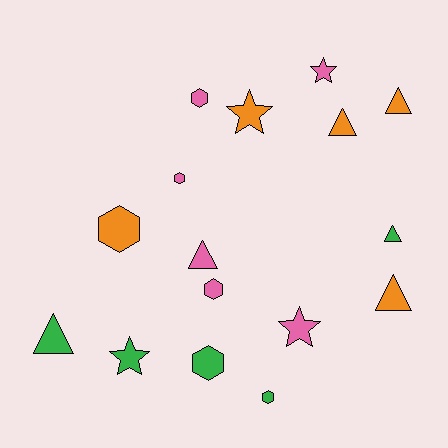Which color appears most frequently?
Pink, with 6 objects.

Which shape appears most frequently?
Hexagon, with 6 objects.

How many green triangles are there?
There are 2 green triangles.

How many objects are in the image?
There are 16 objects.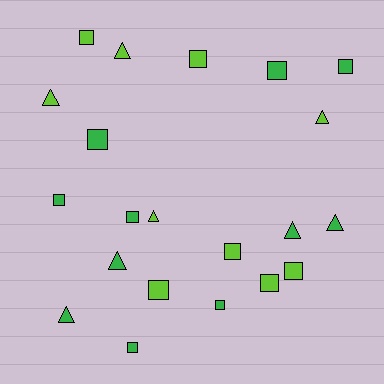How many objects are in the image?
There are 21 objects.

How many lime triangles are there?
There are 4 lime triangles.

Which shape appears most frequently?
Square, with 13 objects.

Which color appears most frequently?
Green, with 11 objects.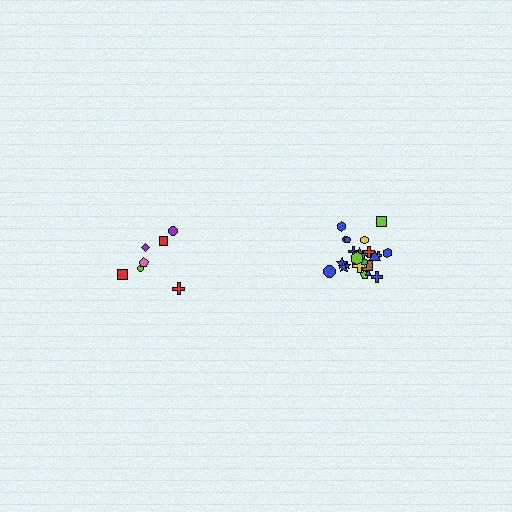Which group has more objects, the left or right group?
The right group.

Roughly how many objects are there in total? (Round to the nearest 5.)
Roughly 30 objects in total.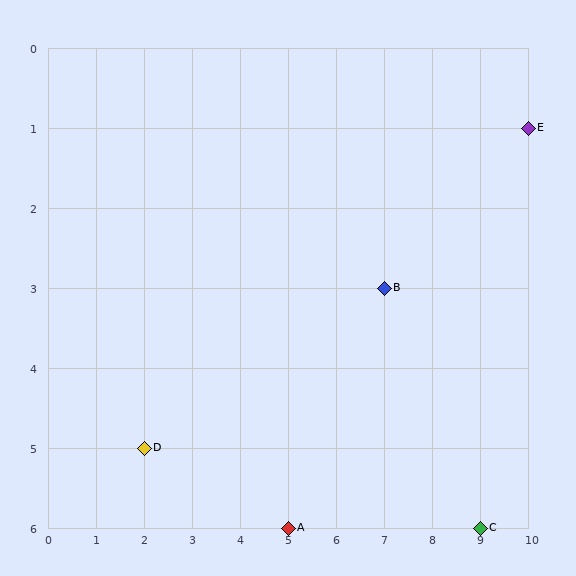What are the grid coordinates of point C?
Point C is at grid coordinates (9, 6).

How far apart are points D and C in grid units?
Points D and C are 7 columns and 1 row apart (about 7.1 grid units diagonally).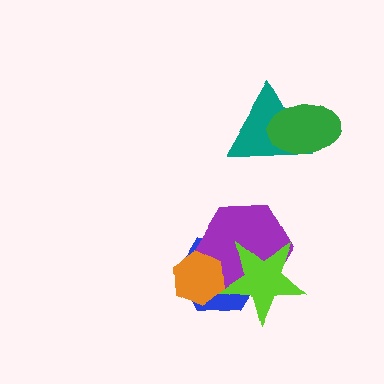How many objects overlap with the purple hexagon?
3 objects overlap with the purple hexagon.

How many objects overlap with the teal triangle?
1 object overlaps with the teal triangle.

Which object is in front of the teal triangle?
The green ellipse is in front of the teal triangle.